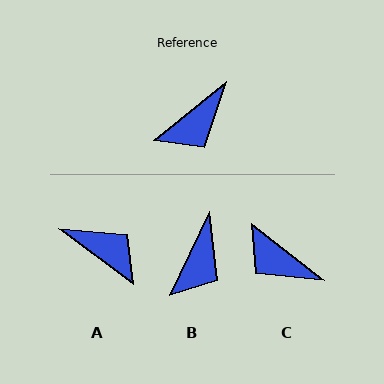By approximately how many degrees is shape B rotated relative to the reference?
Approximately 26 degrees counter-clockwise.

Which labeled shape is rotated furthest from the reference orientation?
A, about 104 degrees away.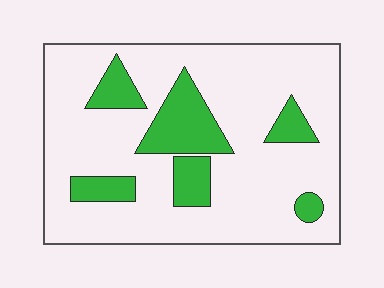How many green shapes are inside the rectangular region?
6.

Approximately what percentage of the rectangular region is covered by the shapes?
Approximately 20%.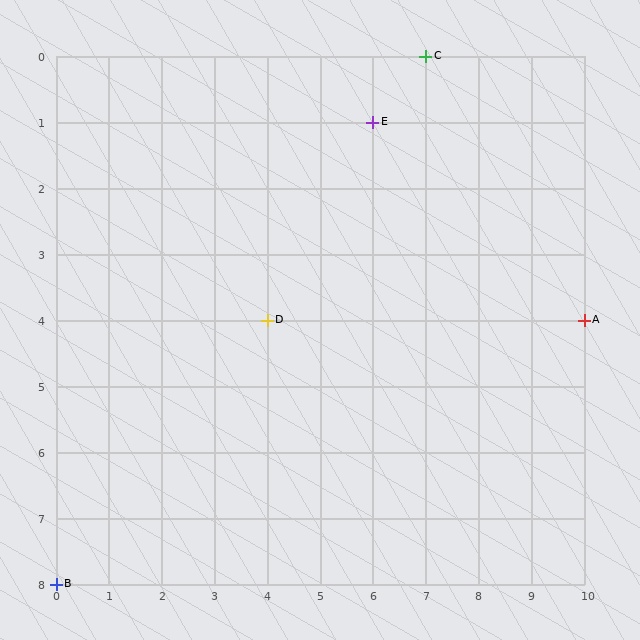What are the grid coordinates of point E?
Point E is at grid coordinates (6, 1).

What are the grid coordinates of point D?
Point D is at grid coordinates (4, 4).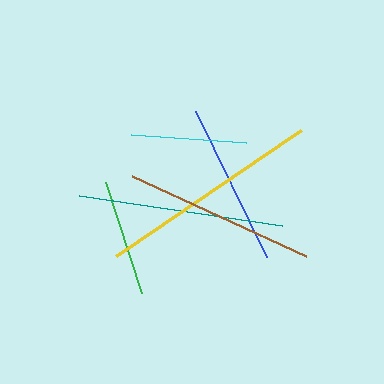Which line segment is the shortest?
The cyan line is the shortest at approximately 115 pixels.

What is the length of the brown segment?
The brown segment is approximately 191 pixels long.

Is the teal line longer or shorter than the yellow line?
The yellow line is longer than the teal line.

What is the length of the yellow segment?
The yellow segment is approximately 224 pixels long.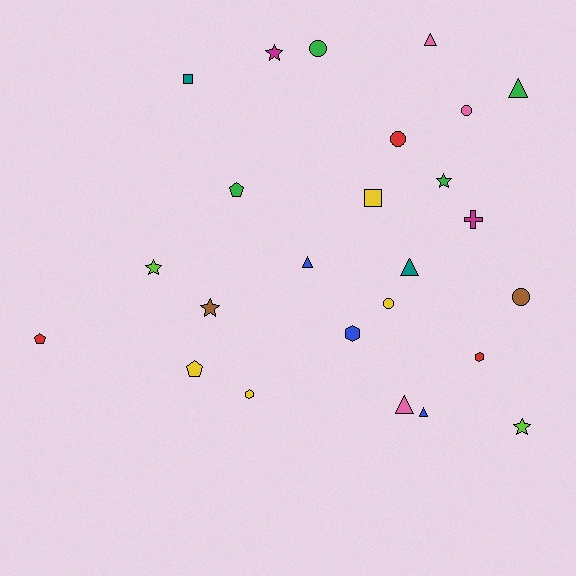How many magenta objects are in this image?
There are 2 magenta objects.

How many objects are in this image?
There are 25 objects.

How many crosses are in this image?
There is 1 cross.